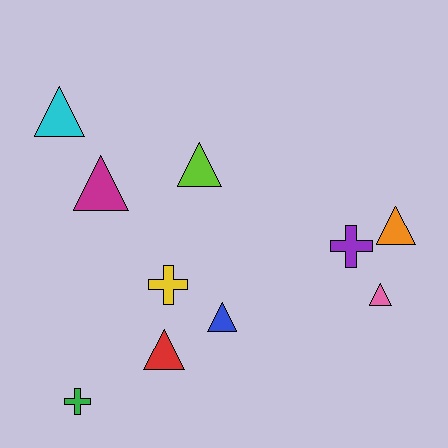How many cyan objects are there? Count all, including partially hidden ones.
There is 1 cyan object.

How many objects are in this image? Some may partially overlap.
There are 10 objects.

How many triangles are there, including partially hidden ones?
There are 7 triangles.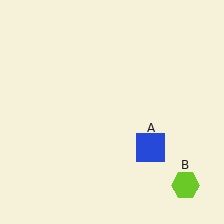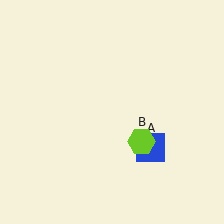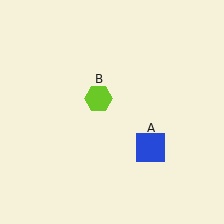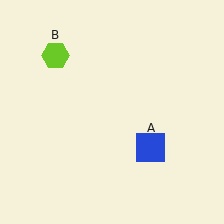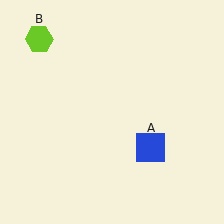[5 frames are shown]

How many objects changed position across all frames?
1 object changed position: lime hexagon (object B).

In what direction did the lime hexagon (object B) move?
The lime hexagon (object B) moved up and to the left.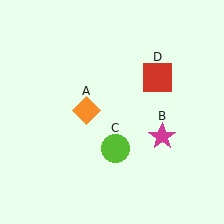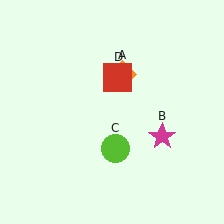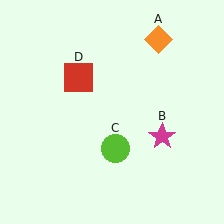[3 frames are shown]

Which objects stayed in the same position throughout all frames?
Magenta star (object B) and lime circle (object C) remained stationary.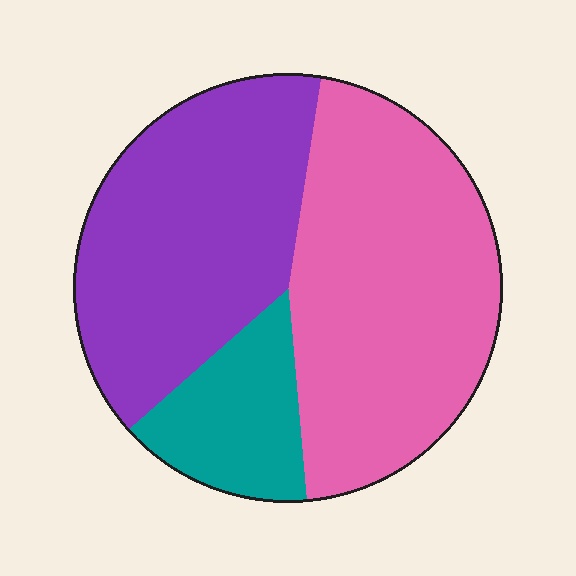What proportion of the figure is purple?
Purple covers about 40% of the figure.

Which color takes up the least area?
Teal, at roughly 15%.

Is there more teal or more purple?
Purple.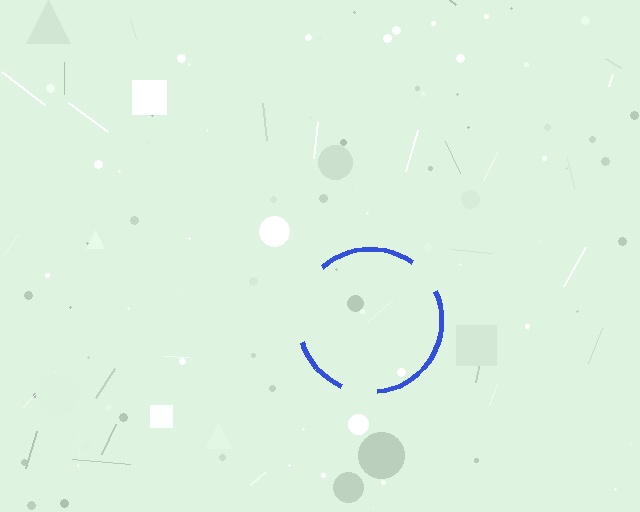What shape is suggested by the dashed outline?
The dashed outline suggests a circle.